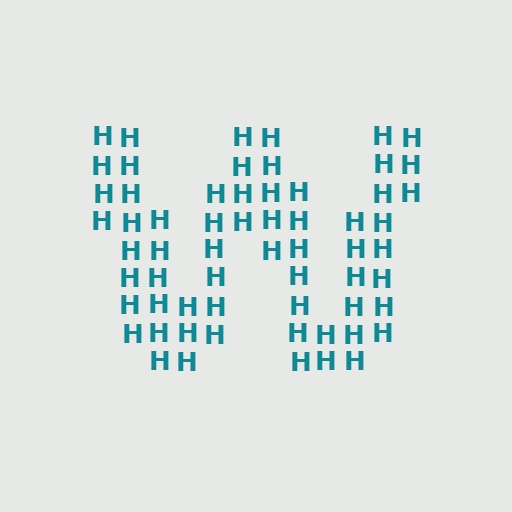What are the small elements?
The small elements are letter H's.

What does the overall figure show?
The overall figure shows the letter W.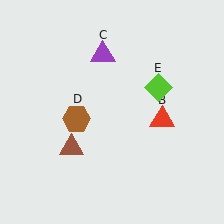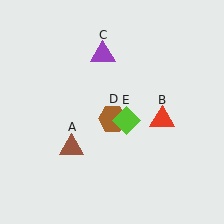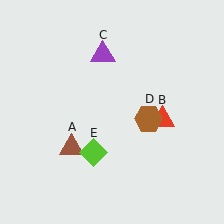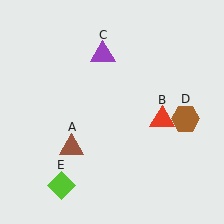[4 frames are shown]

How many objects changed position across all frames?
2 objects changed position: brown hexagon (object D), lime diamond (object E).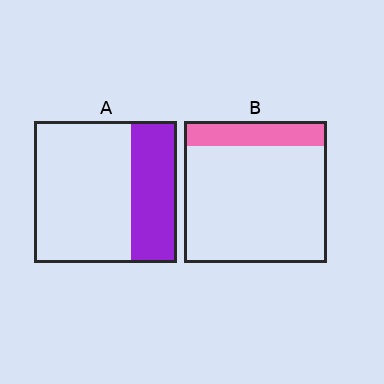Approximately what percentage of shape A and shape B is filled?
A is approximately 30% and B is approximately 20%.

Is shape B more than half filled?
No.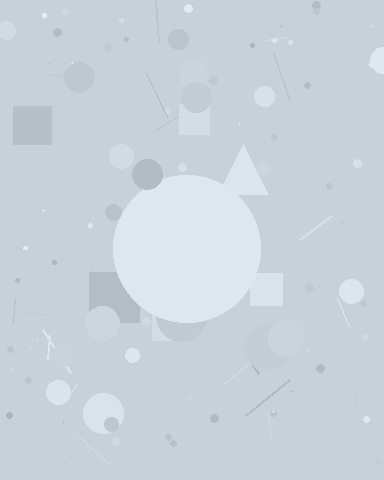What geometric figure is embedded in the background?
A circle is embedded in the background.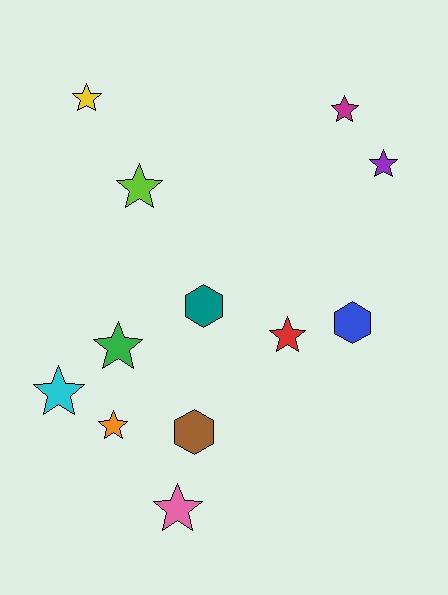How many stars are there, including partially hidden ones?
There are 9 stars.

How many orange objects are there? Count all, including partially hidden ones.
There is 1 orange object.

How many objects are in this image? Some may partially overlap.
There are 12 objects.